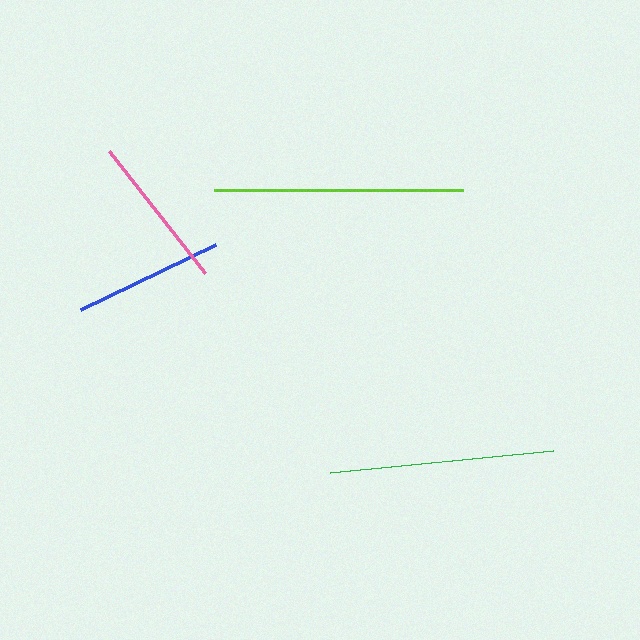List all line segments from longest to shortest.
From longest to shortest: lime, green, pink, blue.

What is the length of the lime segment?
The lime segment is approximately 249 pixels long.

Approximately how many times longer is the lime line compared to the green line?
The lime line is approximately 1.1 times the length of the green line.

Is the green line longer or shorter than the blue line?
The green line is longer than the blue line.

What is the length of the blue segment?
The blue segment is approximately 149 pixels long.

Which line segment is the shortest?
The blue line is the shortest at approximately 149 pixels.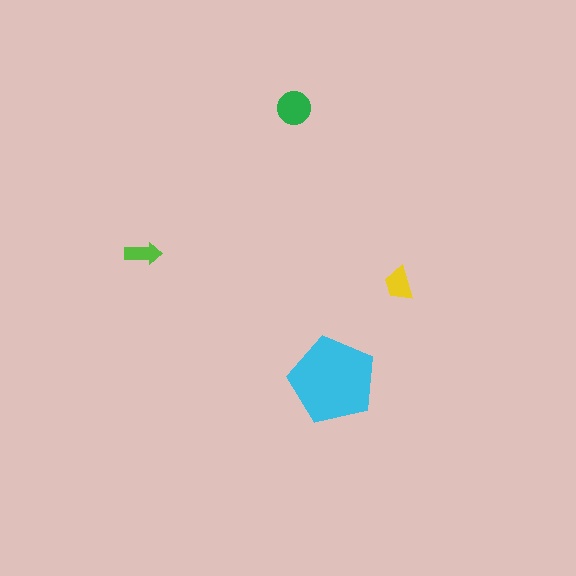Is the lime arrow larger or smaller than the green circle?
Smaller.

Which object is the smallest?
The lime arrow.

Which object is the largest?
The cyan pentagon.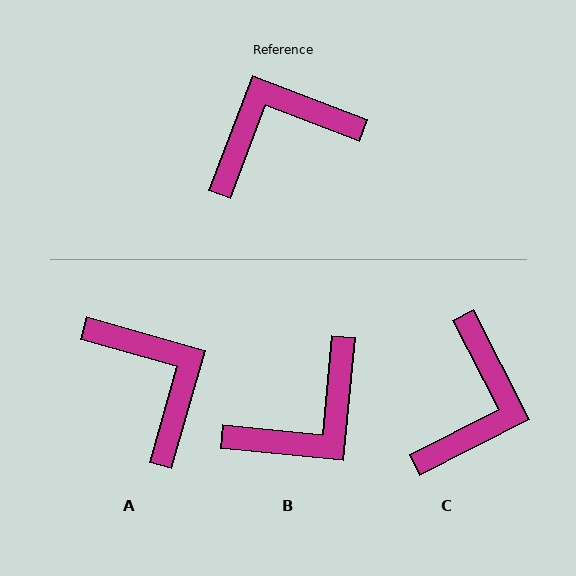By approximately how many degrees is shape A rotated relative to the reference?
Approximately 85 degrees clockwise.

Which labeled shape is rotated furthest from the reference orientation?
B, about 165 degrees away.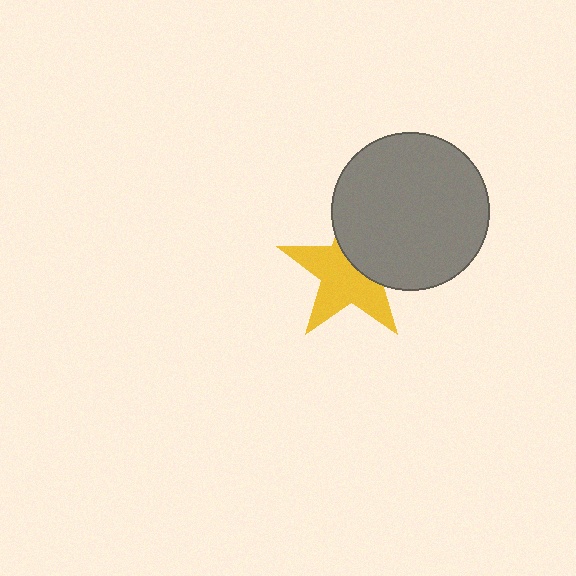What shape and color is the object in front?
The object in front is a gray circle.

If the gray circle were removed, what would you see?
You would see the complete yellow star.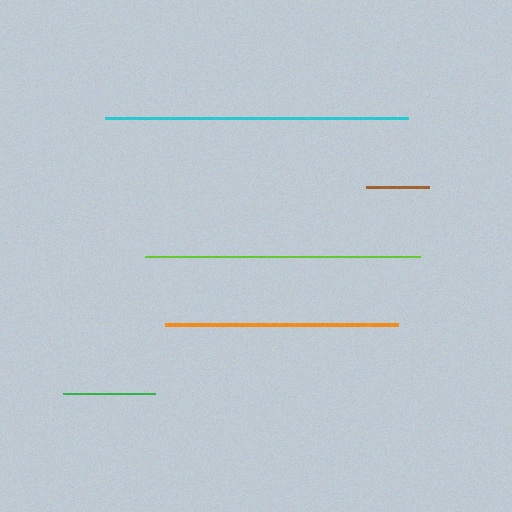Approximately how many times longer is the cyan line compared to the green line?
The cyan line is approximately 3.3 times the length of the green line.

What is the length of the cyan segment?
The cyan segment is approximately 303 pixels long.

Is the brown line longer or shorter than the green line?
The green line is longer than the brown line.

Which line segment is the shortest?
The brown line is the shortest at approximately 63 pixels.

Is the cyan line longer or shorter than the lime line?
The cyan line is longer than the lime line.